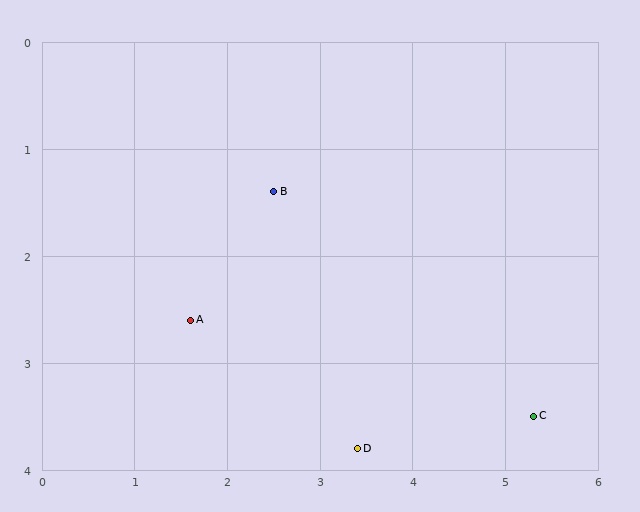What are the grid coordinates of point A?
Point A is at approximately (1.6, 2.6).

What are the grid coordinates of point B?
Point B is at approximately (2.5, 1.4).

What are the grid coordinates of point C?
Point C is at approximately (5.3, 3.5).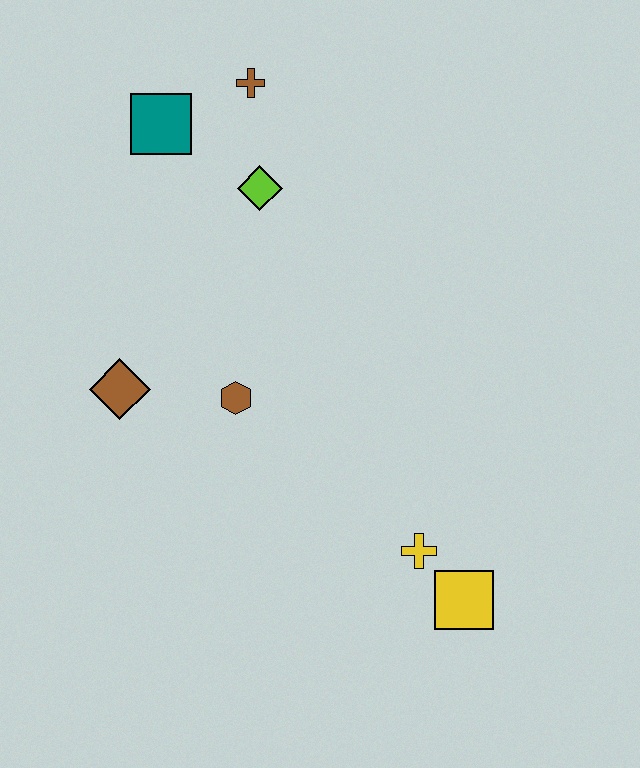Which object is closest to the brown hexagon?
The brown diamond is closest to the brown hexagon.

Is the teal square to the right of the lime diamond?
No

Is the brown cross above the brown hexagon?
Yes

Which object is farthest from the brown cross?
The yellow square is farthest from the brown cross.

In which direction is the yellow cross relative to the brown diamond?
The yellow cross is to the right of the brown diamond.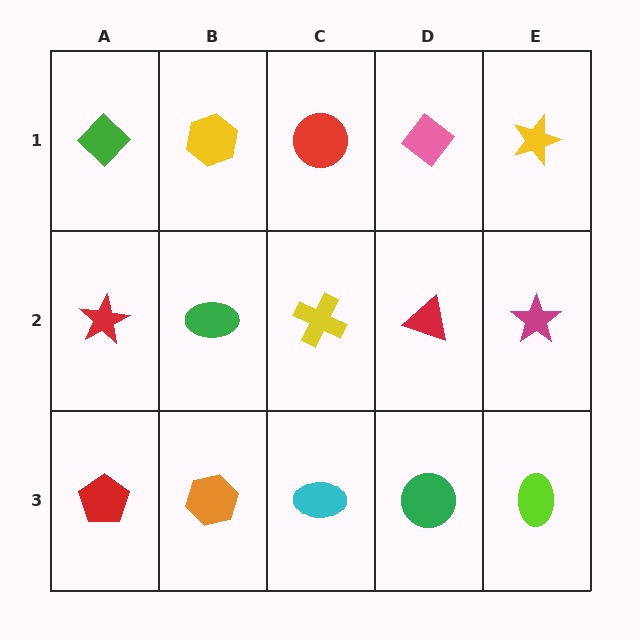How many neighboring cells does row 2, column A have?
3.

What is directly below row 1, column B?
A green ellipse.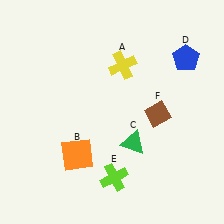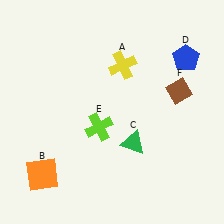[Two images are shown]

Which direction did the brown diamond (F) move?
The brown diamond (F) moved up.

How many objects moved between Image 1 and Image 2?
3 objects moved between the two images.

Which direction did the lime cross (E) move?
The lime cross (E) moved up.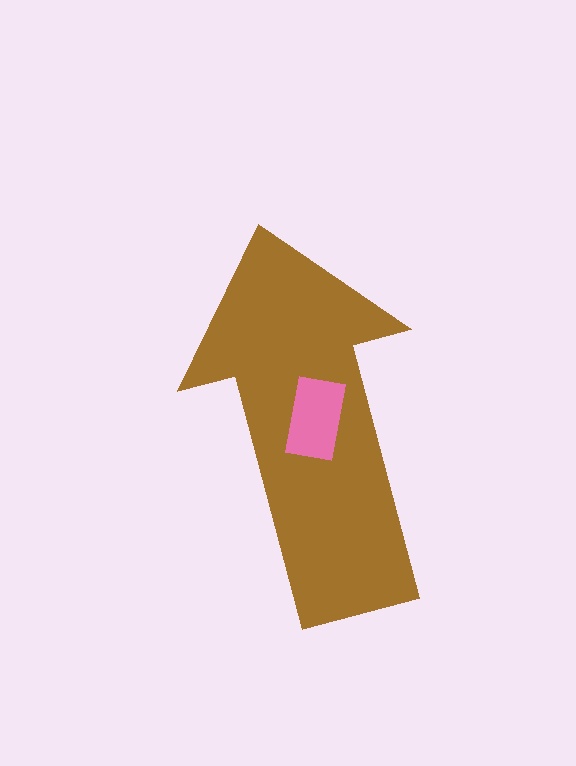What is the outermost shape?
The brown arrow.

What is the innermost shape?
The pink rectangle.